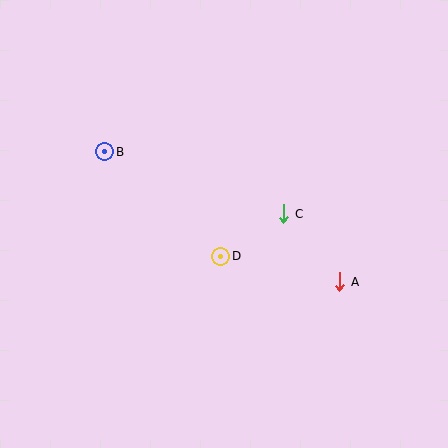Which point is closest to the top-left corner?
Point B is closest to the top-left corner.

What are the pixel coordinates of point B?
Point B is at (105, 152).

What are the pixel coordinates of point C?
Point C is at (284, 214).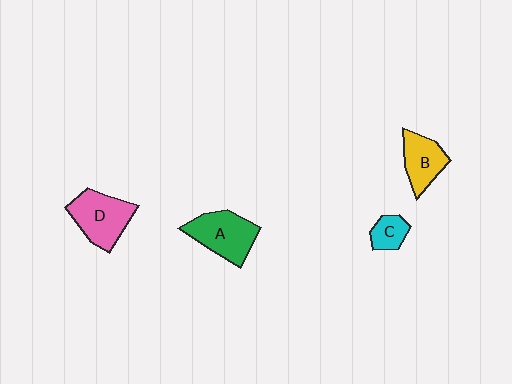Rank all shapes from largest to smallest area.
From largest to smallest: D (pink), A (green), B (yellow), C (cyan).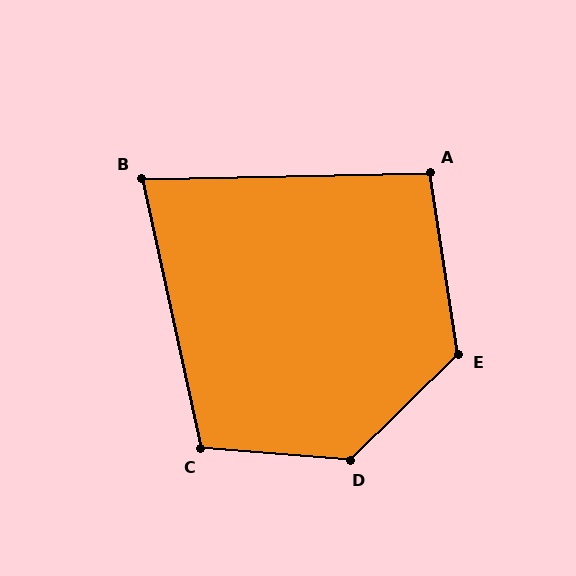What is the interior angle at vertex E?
Approximately 125 degrees (obtuse).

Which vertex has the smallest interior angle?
B, at approximately 79 degrees.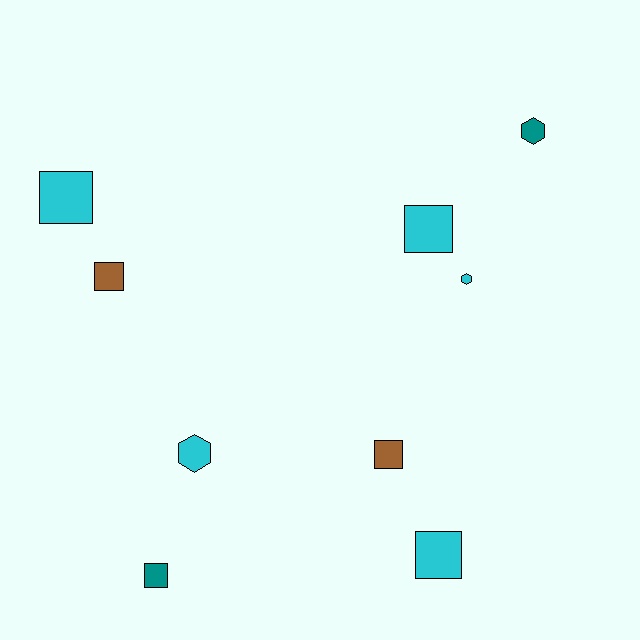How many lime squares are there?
There are no lime squares.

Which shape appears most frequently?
Square, with 6 objects.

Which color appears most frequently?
Cyan, with 5 objects.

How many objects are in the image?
There are 9 objects.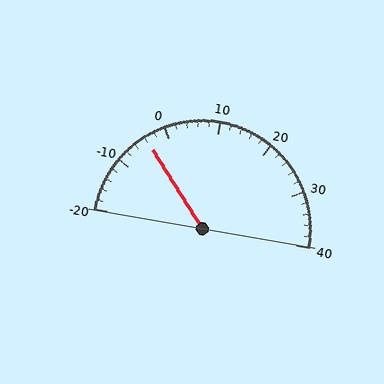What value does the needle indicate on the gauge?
The needle indicates approximately -4.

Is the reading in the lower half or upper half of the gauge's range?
The reading is in the lower half of the range (-20 to 40).